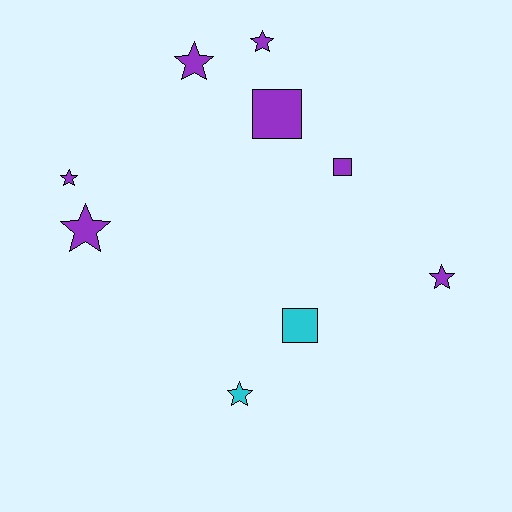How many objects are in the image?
There are 9 objects.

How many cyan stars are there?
There is 1 cyan star.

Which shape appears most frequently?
Star, with 6 objects.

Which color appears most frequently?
Purple, with 7 objects.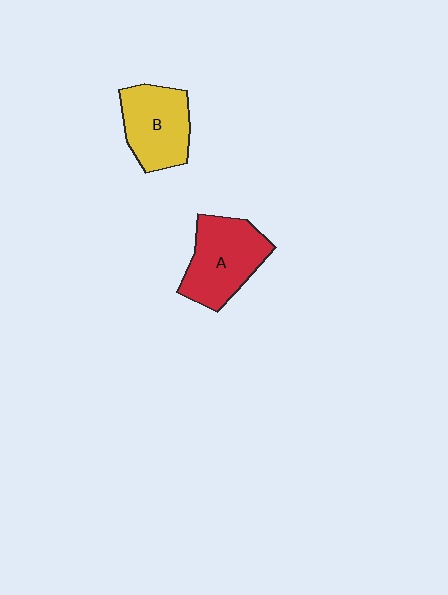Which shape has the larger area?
Shape A (red).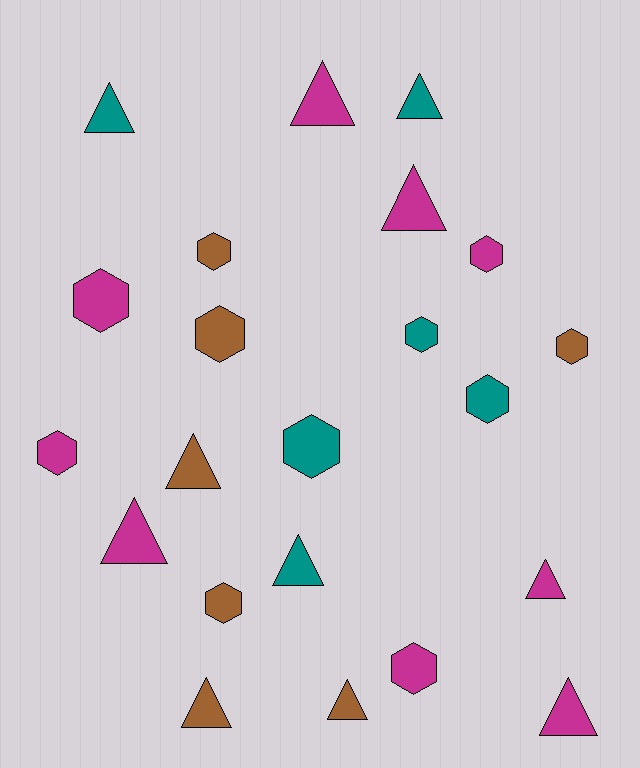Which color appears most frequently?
Magenta, with 9 objects.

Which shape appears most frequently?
Hexagon, with 11 objects.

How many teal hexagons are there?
There are 3 teal hexagons.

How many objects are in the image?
There are 22 objects.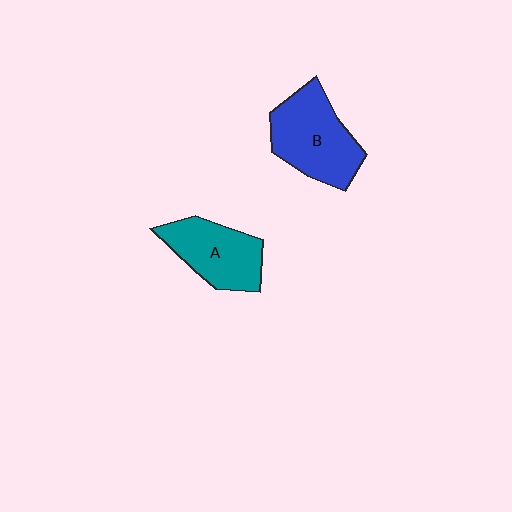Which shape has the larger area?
Shape B (blue).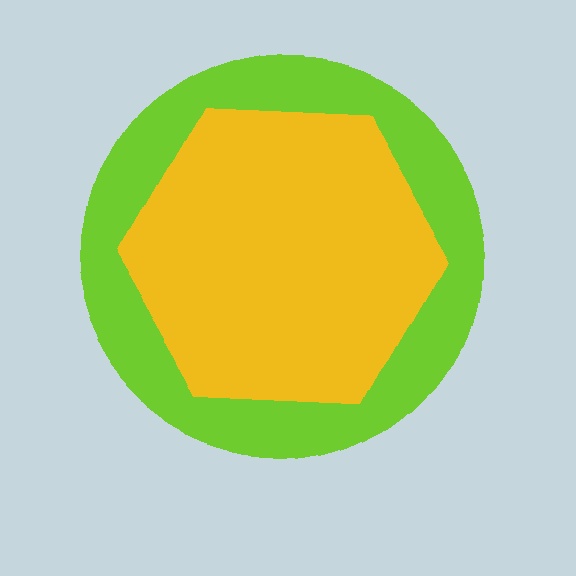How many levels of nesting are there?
2.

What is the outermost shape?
The lime circle.